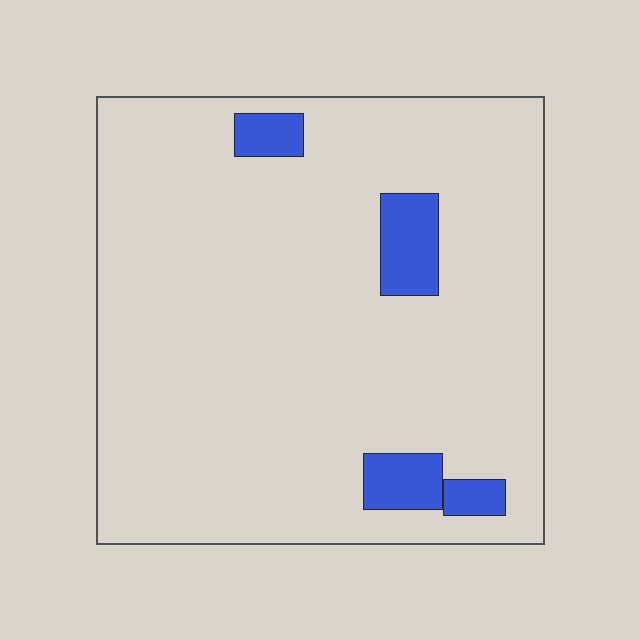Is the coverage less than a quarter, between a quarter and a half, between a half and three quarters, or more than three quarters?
Less than a quarter.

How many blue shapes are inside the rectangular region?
4.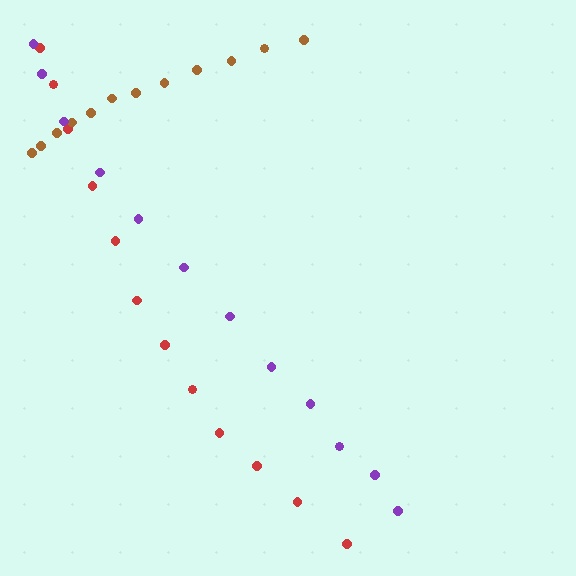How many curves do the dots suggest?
There are 3 distinct paths.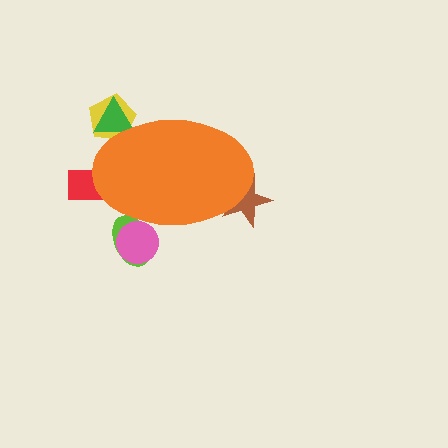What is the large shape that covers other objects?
An orange ellipse.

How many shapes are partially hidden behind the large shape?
6 shapes are partially hidden.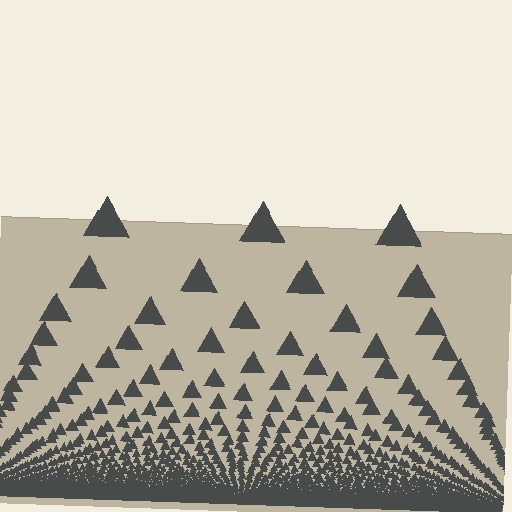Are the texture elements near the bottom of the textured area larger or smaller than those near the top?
Smaller. The gradient is inverted — elements near the bottom are smaller and denser.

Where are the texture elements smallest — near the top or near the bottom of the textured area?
Near the bottom.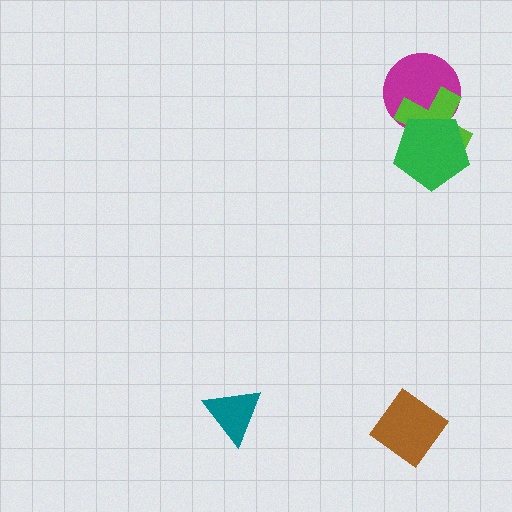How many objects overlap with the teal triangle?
0 objects overlap with the teal triangle.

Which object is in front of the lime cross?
The green pentagon is in front of the lime cross.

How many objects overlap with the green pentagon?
2 objects overlap with the green pentagon.